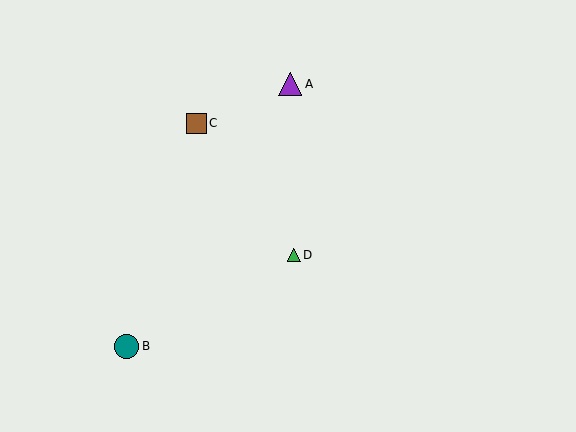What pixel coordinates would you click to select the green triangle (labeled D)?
Click at (294, 255) to select the green triangle D.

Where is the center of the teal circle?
The center of the teal circle is at (126, 346).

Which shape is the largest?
The teal circle (labeled B) is the largest.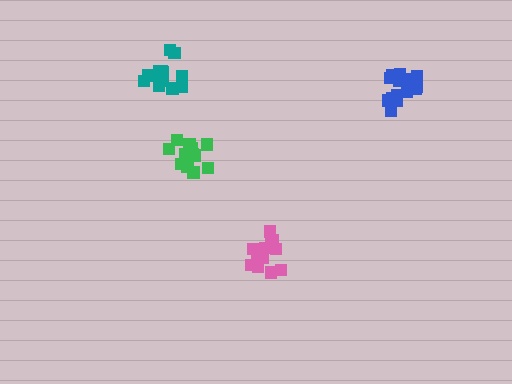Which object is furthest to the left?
The teal cluster is leftmost.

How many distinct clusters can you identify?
There are 4 distinct clusters.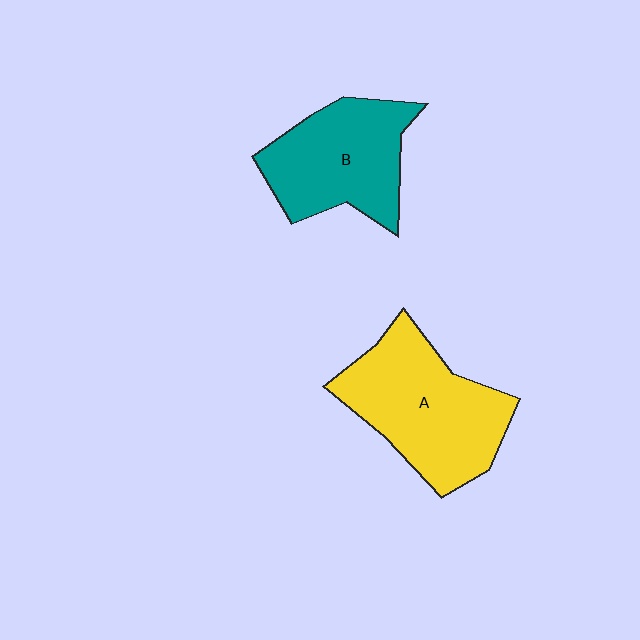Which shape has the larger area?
Shape A (yellow).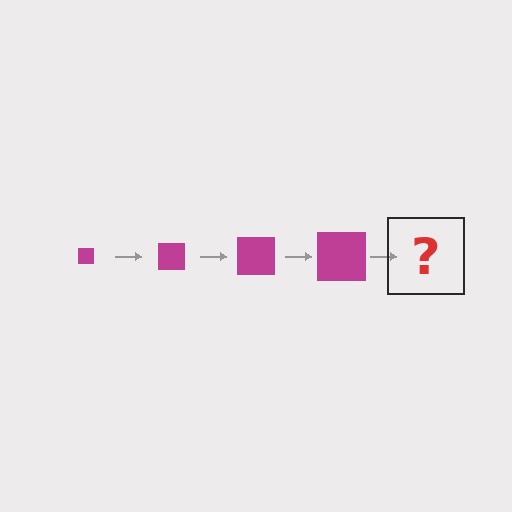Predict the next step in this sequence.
The next step is a magenta square, larger than the previous one.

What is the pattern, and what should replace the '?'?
The pattern is that the square gets progressively larger each step. The '?' should be a magenta square, larger than the previous one.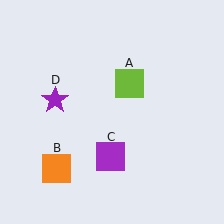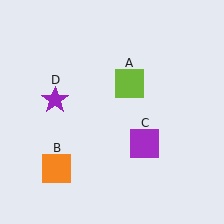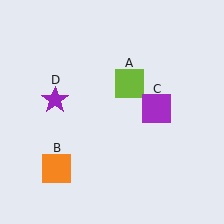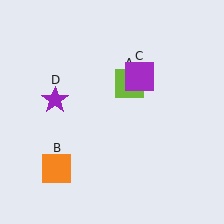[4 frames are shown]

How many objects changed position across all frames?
1 object changed position: purple square (object C).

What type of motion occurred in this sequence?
The purple square (object C) rotated counterclockwise around the center of the scene.